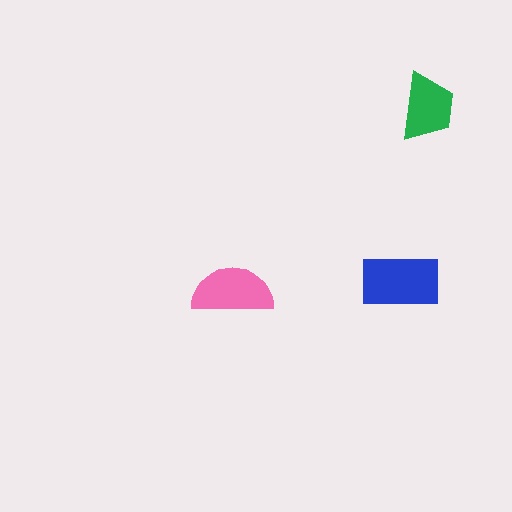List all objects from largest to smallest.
The blue rectangle, the pink semicircle, the green trapezoid.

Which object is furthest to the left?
The pink semicircle is leftmost.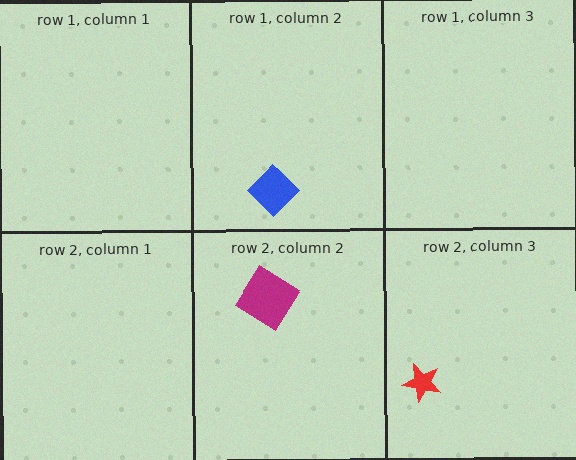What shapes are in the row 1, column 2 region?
The blue diamond.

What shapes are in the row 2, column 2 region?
The magenta diamond.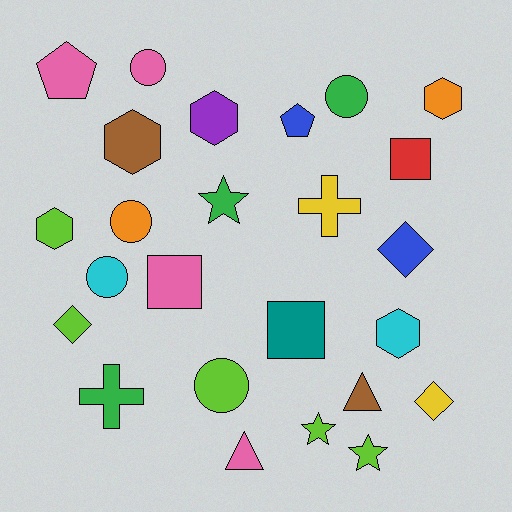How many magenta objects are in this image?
There are no magenta objects.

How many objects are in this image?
There are 25 objects.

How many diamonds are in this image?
There are 3 diamonds.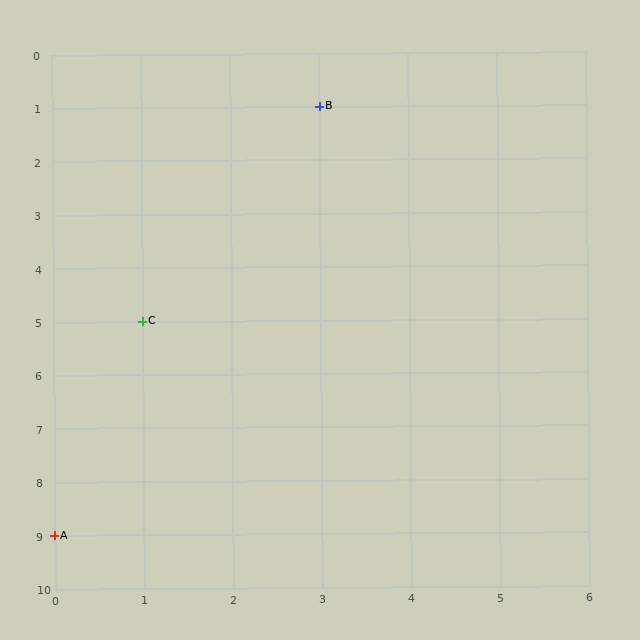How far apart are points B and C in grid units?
Points B and C are 2 columns and 4 rows apart (about 4.5 grid units diagonally).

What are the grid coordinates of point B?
Point B is at grid coordinates (3, 1).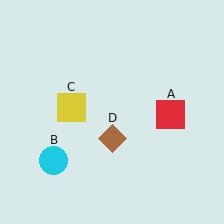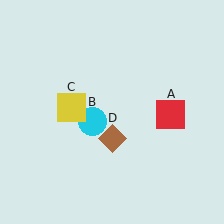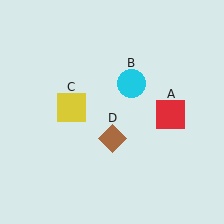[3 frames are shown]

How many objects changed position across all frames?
1 object changed position: cyan circle (object B).